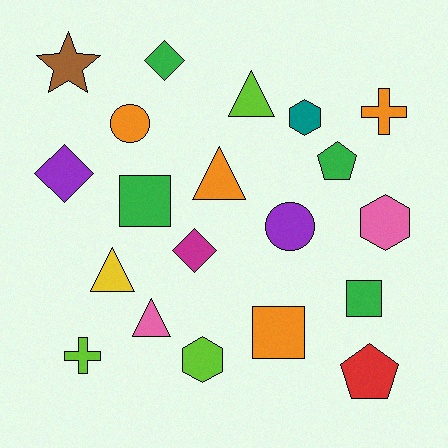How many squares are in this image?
There are 3 squares.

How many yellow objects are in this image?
There is 1 yellow object.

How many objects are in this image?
There are 20 objects.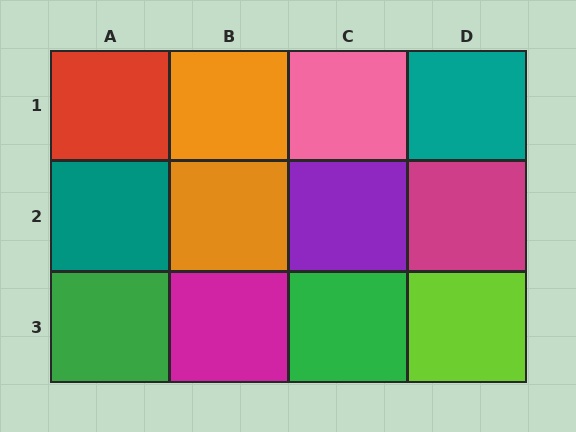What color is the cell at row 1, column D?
Teal.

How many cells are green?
2 cells are green.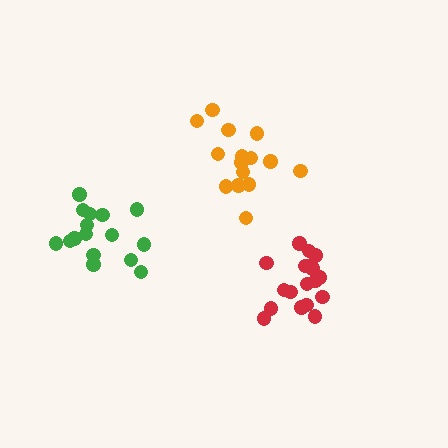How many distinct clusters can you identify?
There are 3 distinct clusters.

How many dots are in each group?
Group 1: 15 dots, Group 2: 18 dots, Group 3: 16 dots (49 total).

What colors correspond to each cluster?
The clusters are colored: orange, red, green.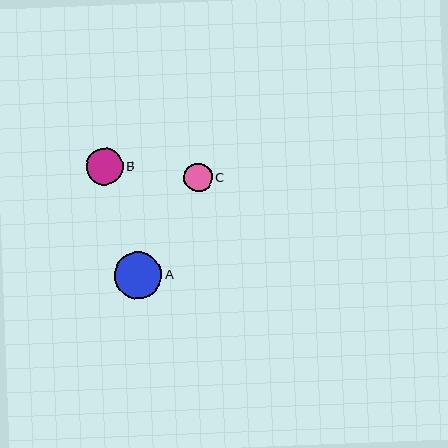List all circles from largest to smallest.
From largest to smallest: A, B, C.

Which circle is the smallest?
Circle C is the smallest with a size of approximately 28 pixels.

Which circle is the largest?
Circle A is the largest with a size of approximately 47 pixels.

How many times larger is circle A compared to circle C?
Circle A is approximately 1.7 times the size of circle C.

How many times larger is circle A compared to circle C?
Circle A is approximately 1.7 times the size of circle C.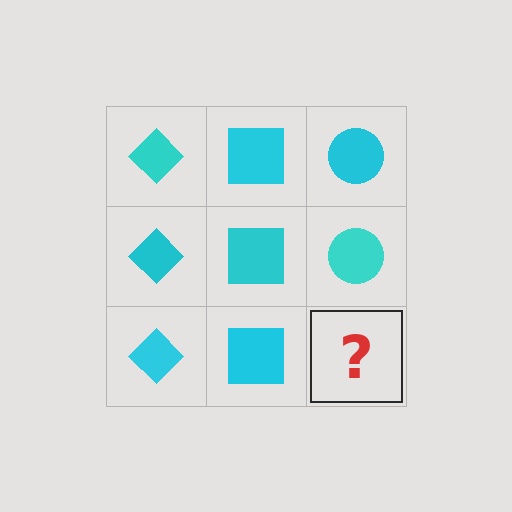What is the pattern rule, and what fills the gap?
The rule is that each column has a consistent shape. The gap should be filled with a cyan circle.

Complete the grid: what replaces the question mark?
The question mark should be replaced with a cyan circle.